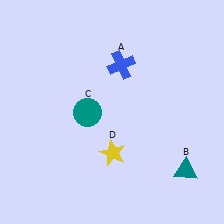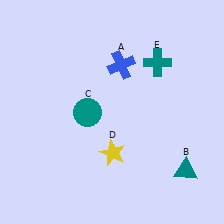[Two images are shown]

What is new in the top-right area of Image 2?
A teal cross (E) was added in the top-right area of Image 2.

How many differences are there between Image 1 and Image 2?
There is 1 difference between the two images.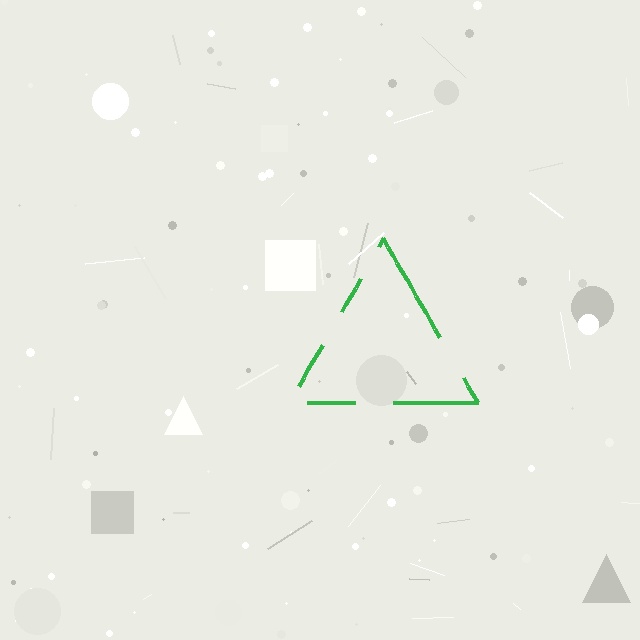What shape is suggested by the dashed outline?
The dashed outline suggests a triangle.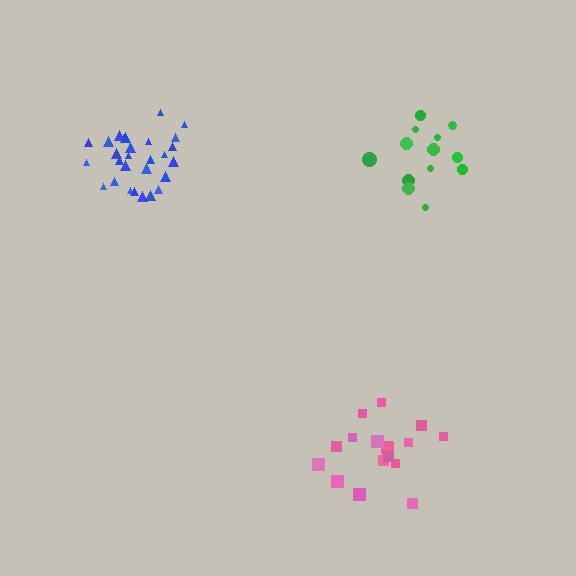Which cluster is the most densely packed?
Blue.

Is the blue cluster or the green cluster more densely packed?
Blue.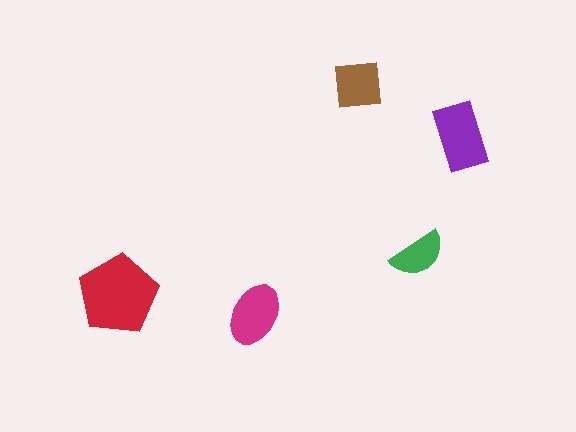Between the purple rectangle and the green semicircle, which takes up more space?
The purple rectangle.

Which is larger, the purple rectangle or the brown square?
The purple rectangle.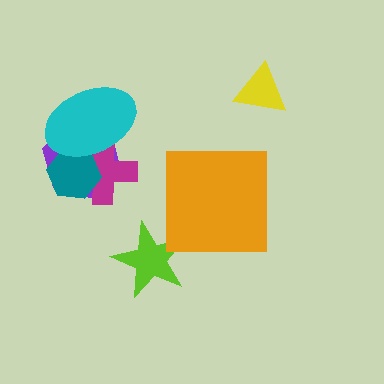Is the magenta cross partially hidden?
Yes, it is partially covered by another shape.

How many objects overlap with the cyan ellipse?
3 objects overlap with the cyan ellipse.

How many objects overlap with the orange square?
0 objects overlap with the orange square.